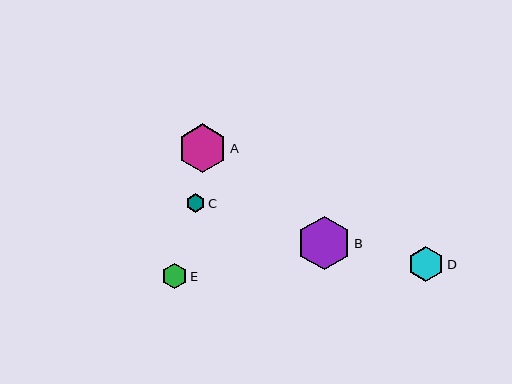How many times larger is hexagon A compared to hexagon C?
Hexagon A is approximately 2.6 times the size of hexagon C.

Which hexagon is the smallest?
Hexagon C is the smallest with a size of approximately 19 pixels.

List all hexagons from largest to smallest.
From largest to smallest: B, A, D, E, C.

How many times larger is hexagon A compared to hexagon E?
Hexagon A is approximately 1.9 times the size of hexagon E.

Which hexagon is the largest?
Hexagon B is the largest with a size of approximately 54 pixels.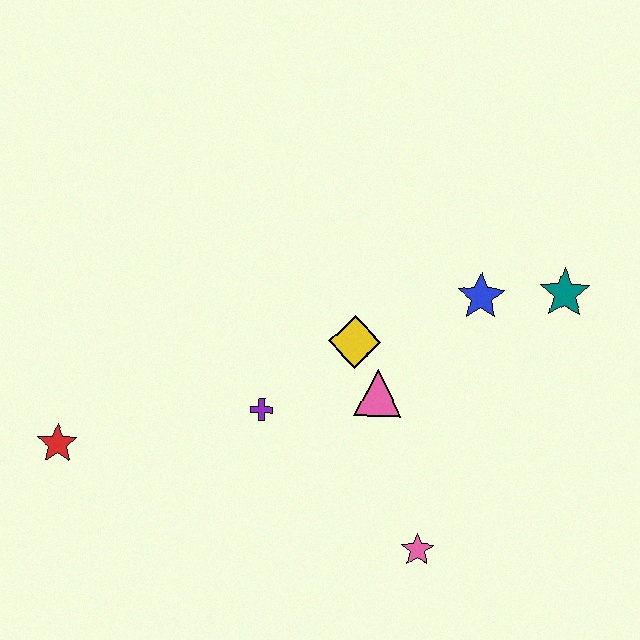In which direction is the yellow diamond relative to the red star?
The yellow diamond is to the right of the red star.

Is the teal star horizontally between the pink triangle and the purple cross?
No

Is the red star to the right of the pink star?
No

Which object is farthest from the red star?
The teal star is farthest from the red star.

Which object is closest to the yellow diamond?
The pink triangle is closest to the yellow diamond.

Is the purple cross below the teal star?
Yes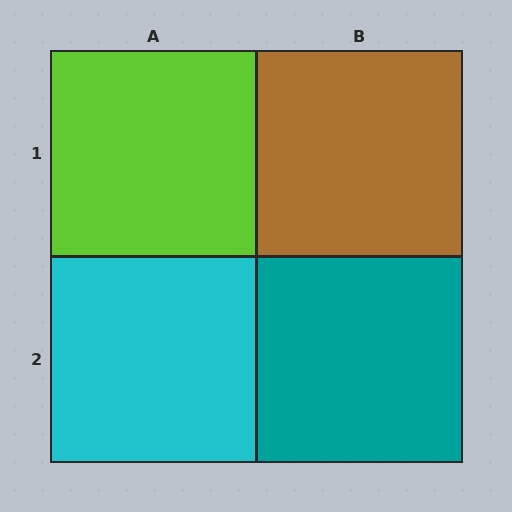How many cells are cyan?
1 cell is cyan.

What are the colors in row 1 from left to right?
Lime, brown.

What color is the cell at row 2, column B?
Teal.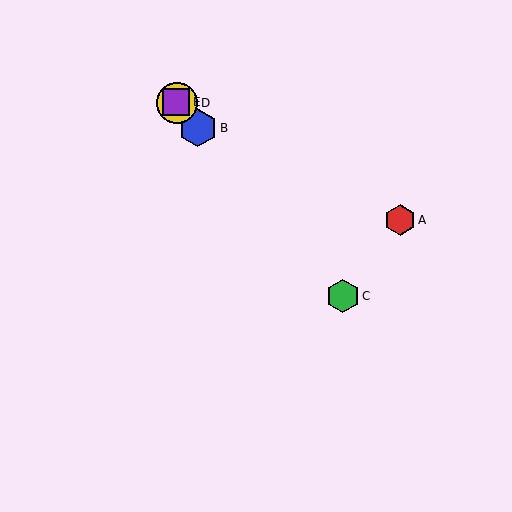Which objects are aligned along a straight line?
Objects B, C, D, E are aligned along a straight line.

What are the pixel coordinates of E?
Object E is at (176, 102).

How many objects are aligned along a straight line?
4 objects (B, C, D, E) are aligned along a straight line.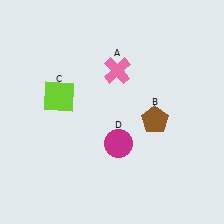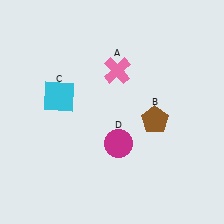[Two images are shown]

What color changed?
The square (C) changed from lime in Image 1 to cyan in Image 2.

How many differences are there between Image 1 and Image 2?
There is 1 difference between the two images.